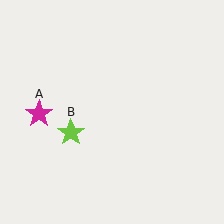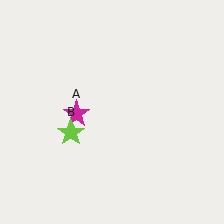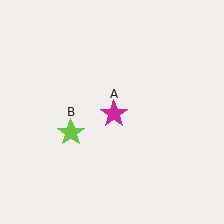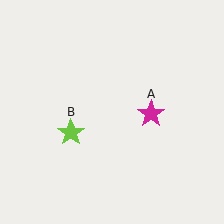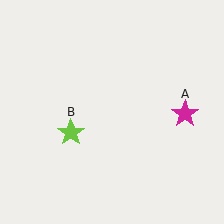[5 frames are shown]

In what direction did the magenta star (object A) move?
The magenta star (object A) moved right.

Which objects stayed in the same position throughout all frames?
Lime star (object B) remained stationary.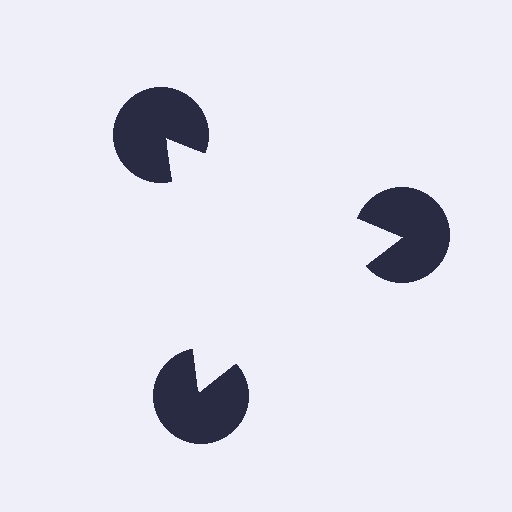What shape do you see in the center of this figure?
An illusory triangle — its edges are inferred from the aligned wedge cuts in the pac-man discs, not physically drawn.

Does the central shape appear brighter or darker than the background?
It typically appears slightly brighter than the background, even though no actual brightness change is drawn.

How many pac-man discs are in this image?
There are 3 — one at each vertex of the illusory triangle.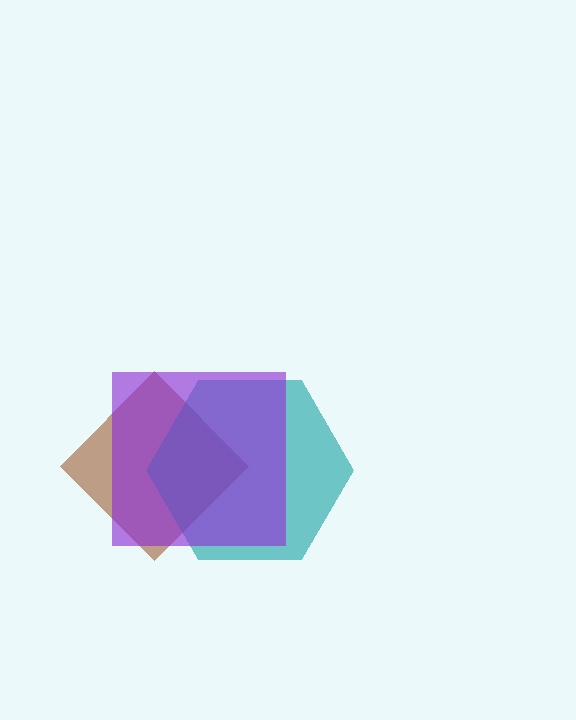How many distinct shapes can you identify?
There are 3 distinct shapes: a brown diamond, a teal hexagon, a purple square.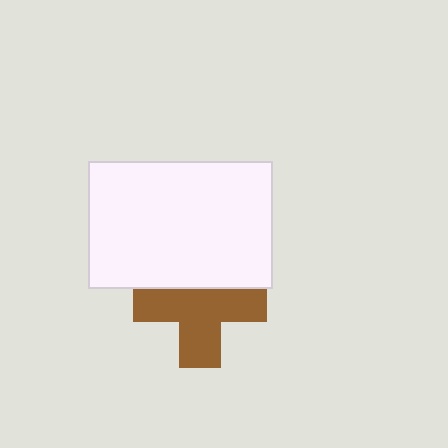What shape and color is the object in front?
The object in front is a white rectangle.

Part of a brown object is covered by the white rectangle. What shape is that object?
It is a cross.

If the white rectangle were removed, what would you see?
You would see the complete brown cross.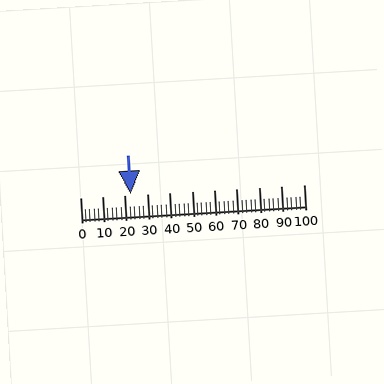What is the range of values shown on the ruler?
The ruler shows values from 0 to 100.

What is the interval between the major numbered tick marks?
The major tick marks are spaced 10 units apart.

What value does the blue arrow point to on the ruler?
The blue arrow points to approximately 22.